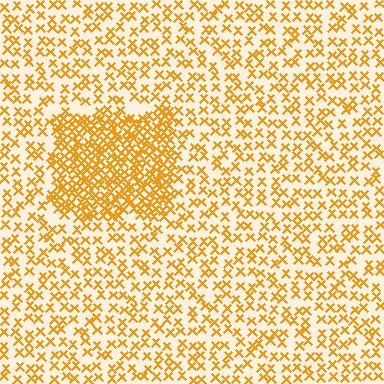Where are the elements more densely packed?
The elements are more densely packed inside the rectangle boundary.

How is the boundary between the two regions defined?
The boundary is defined by a change in element density (approximately 2.3x ratio). All elements are the same color, size, and shape.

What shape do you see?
I see a rectangle.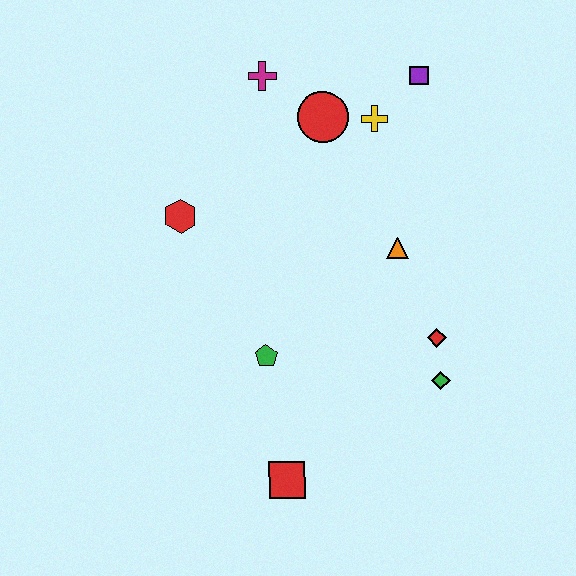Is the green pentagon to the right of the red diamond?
No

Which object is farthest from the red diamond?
The magenta cross is farthest from the red diamond.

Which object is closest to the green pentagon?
The red square is closest to the green pentagon.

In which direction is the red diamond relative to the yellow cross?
The red diamond is below the yellow cross.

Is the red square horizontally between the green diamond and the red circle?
No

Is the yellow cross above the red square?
Yes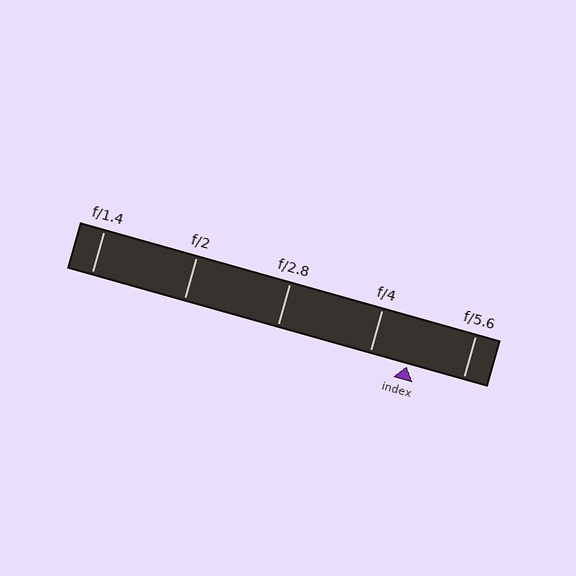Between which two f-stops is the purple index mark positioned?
The index mark is between f/4 and f/5.6.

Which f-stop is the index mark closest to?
The index mark is closest to f/4.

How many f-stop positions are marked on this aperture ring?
There are 5 f-stop positions marked.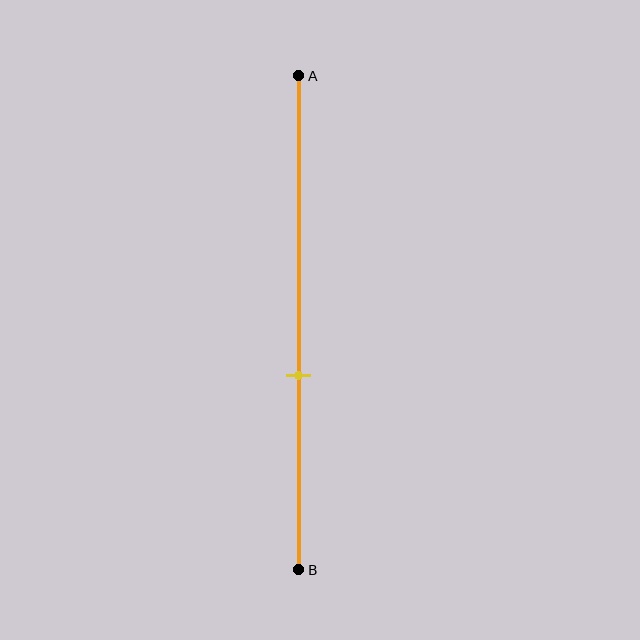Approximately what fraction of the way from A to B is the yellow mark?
The yellow mark is approximately 60% of the way from A to B.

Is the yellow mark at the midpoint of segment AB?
No, the mark is at about 60% from A, not at the 50% midpoint.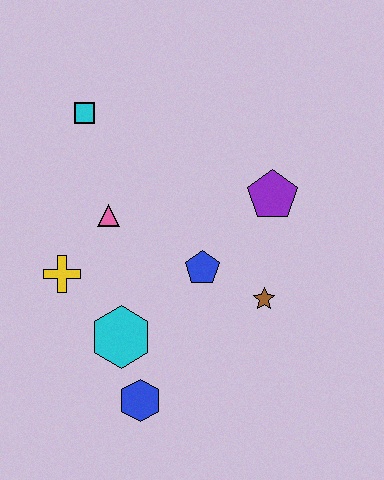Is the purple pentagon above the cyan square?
No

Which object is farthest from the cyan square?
The blue hexagon is farthest from the cyan square.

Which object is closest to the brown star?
The blue pentagon is closest to the brown star.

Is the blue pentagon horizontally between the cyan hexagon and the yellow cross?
No